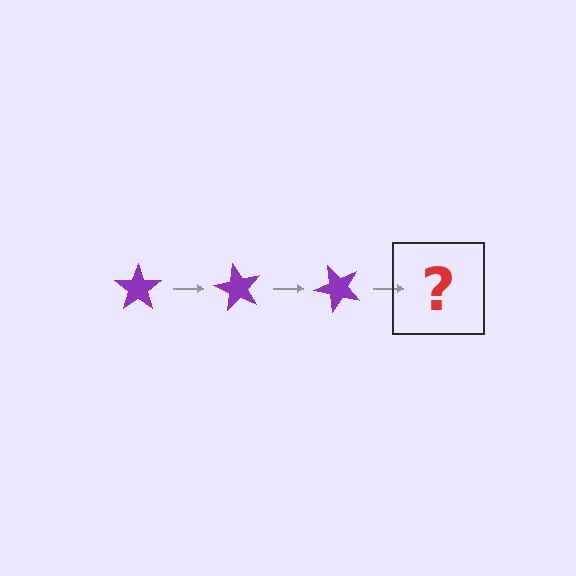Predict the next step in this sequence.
The next step is a purple star rotated 180 degrees.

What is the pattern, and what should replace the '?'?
The pattern is that the star rotates 60 degrees each step. The '?' should be a purple star rotated 180 degrees.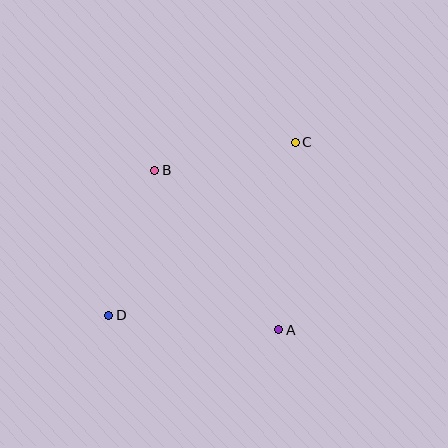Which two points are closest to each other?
Points B and C are closest to each other.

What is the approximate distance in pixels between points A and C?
The distance between A and C is approximately 188 pixels.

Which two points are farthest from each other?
Points C and D are farthest from each other.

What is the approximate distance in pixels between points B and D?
The distance between B and D is approximately 152 pixels.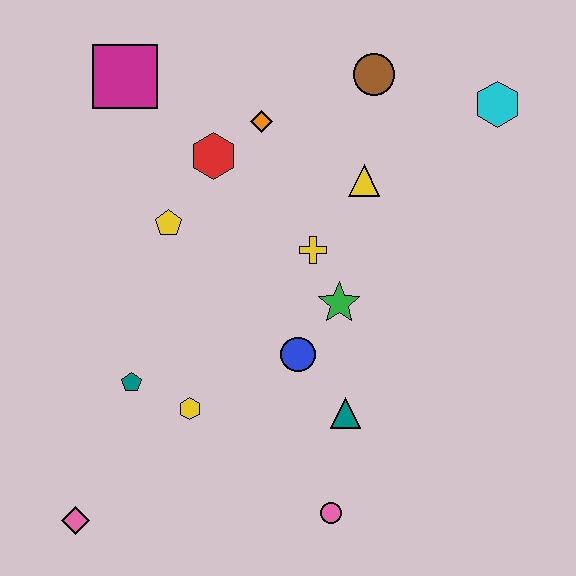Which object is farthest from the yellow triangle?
The pink diamond is farthest from the yellow triangle.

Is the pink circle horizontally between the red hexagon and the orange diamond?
No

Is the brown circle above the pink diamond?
Yes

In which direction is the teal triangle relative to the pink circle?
The teal triangle is above the pink circle.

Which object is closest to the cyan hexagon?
The brown circle is closest to the cyan hexagon.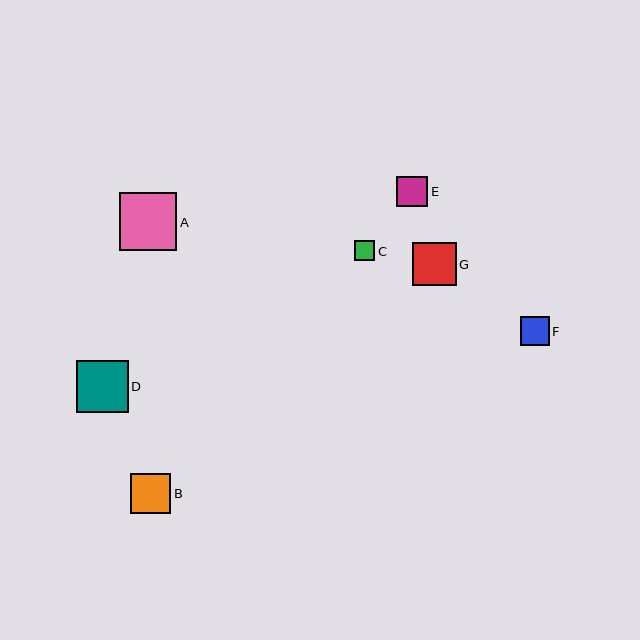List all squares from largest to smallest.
From largest to smallest: A, D, G, B, E, F, C.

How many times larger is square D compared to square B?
Square D is approximately 1.3 times the size of square B.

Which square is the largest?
Square A is the largest with a size of approximately 58 pixels.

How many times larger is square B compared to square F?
Square B is approximately 1.4 times the size of square F.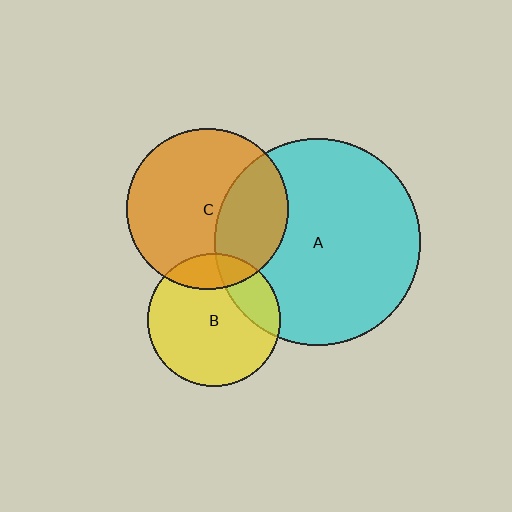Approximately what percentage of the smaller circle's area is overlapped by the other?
Approximately 20%.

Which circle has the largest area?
Circle A (cyan).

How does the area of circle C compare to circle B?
Approximately 1.5 times.